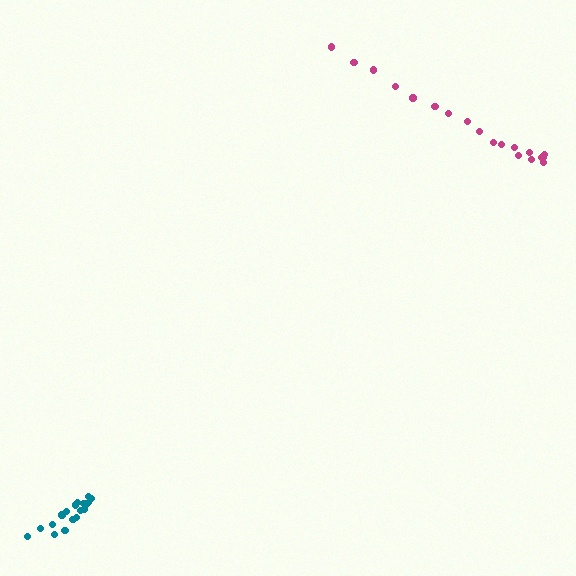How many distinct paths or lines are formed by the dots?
There are 2 distinct paths.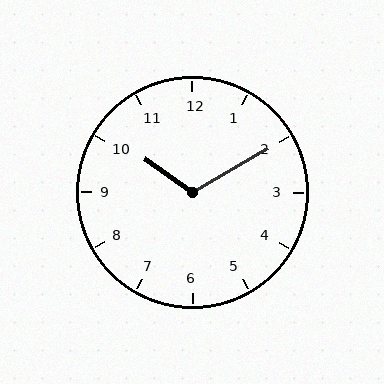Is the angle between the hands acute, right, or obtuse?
It is obtuse.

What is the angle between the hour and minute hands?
Approximately 115 degrees.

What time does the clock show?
10:10.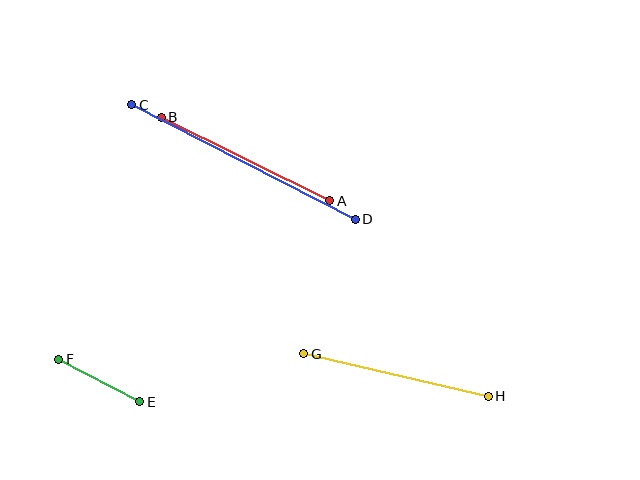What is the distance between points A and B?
The distance is approximately 188 pixels.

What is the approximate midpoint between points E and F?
The midpoint is at approximately (99, 381) pixels.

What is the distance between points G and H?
The distance is approximately 189 pixels.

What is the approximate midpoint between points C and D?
The midpoint is at approximately (244, 162) pixels.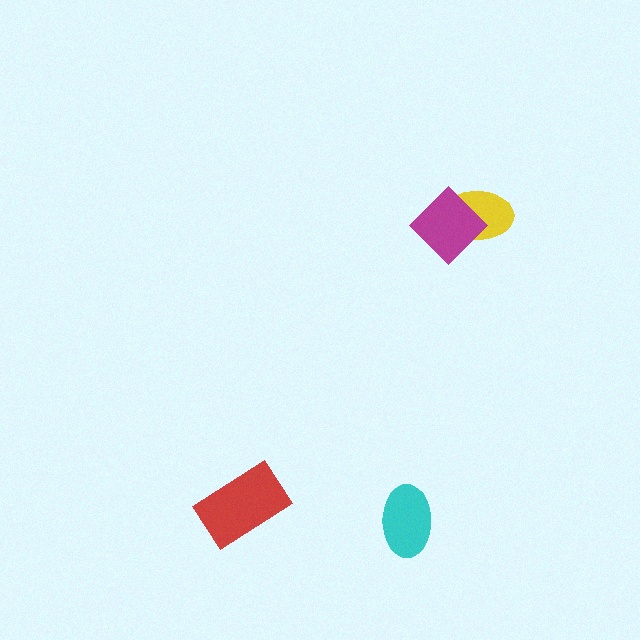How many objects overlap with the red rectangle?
0 objects overlap with the red rectangle.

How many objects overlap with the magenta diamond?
1 object overlaps with the magenta diamond.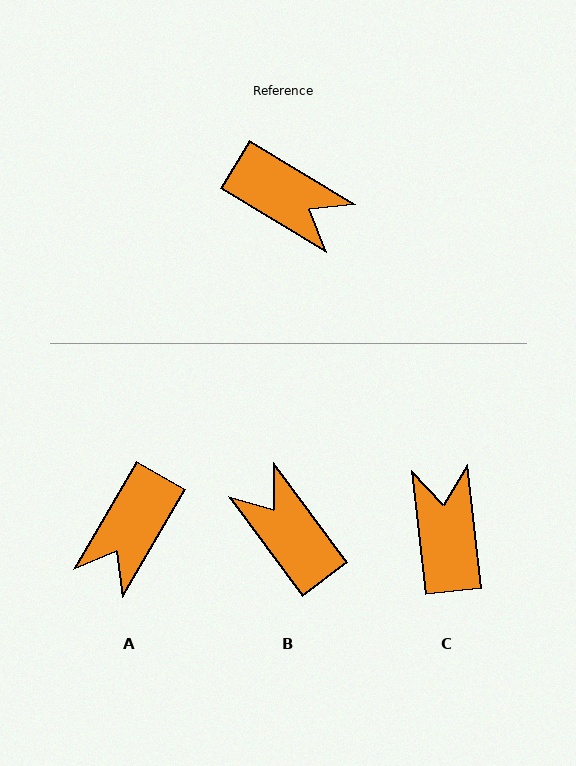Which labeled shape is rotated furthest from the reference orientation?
B, about 158 degrees away.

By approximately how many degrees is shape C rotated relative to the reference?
Approximately 128 degrees counter-clockwise.